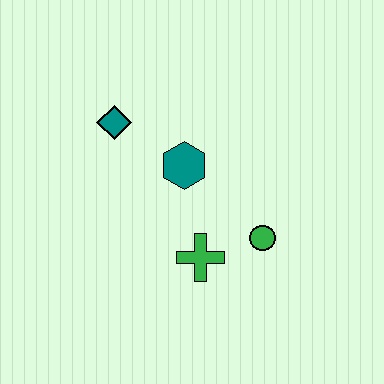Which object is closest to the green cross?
The green circle is closest to the green cross.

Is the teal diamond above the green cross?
Yes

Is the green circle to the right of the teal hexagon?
Yes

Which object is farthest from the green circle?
The teal diamond is farthest from the green circle.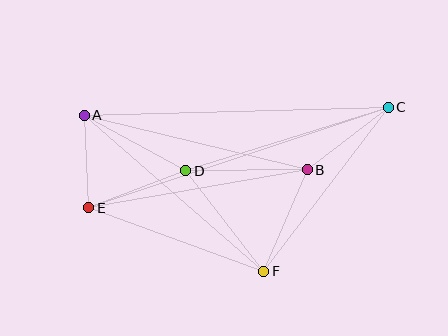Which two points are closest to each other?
Points A and E are closest to each other.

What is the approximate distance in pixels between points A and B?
The distance between A and B is approximately 230 pixels.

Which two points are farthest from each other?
Points C and E are farthest from each other.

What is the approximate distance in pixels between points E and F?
The distance between E and F is approximately 186 pixels.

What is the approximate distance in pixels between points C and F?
The distance between C and F is approximately 206 pixels.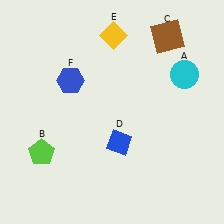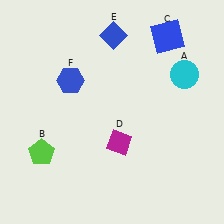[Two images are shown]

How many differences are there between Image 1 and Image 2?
There are 3 differences between the two images.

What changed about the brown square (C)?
In Image 1, C is brown. In Image 2, it changed to blue.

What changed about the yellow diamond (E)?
In Image 1, E is yellow. In Image 2, it changed to blue.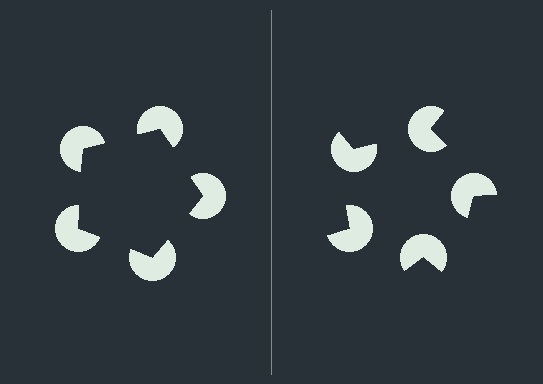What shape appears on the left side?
An illusory pentagon.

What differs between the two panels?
The pac-man discs are positioned identically on both sides; only the wedge orientations differ. On the left they align to a pentagon; on the right they are misaligned.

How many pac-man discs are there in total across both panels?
10 — 5 on each side.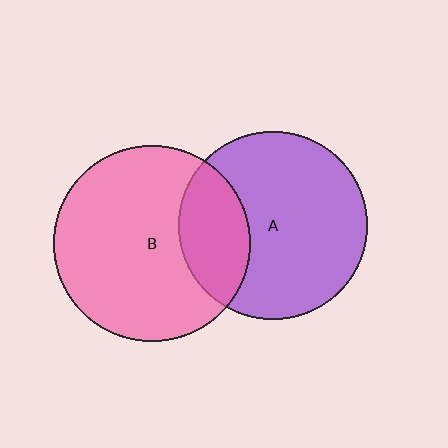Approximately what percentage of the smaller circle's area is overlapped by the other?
Approximately 25%.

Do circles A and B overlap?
Yes.